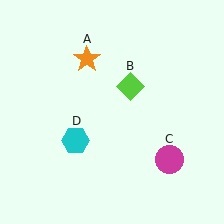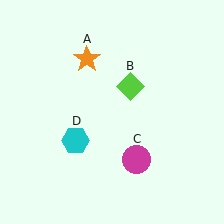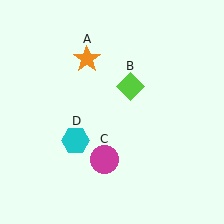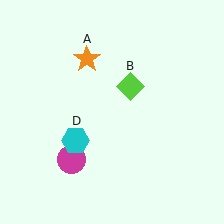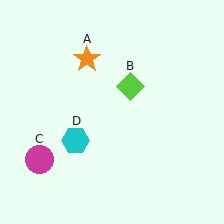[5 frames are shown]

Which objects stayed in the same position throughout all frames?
Orange star (object A) and lime diamond (object B) and cyan hexagon (object D) remained stationary.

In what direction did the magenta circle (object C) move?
The magenta circle (object C) moved left.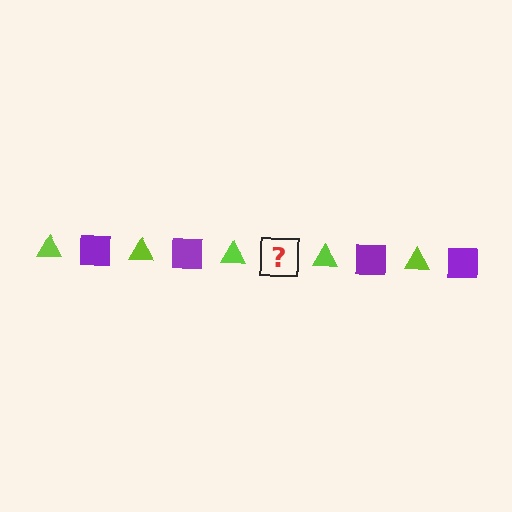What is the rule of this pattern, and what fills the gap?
The rule is that the pattern alternates between lime triangle and purple square. The gap should be filled with a purple square.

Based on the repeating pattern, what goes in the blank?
The blank should be a purple square.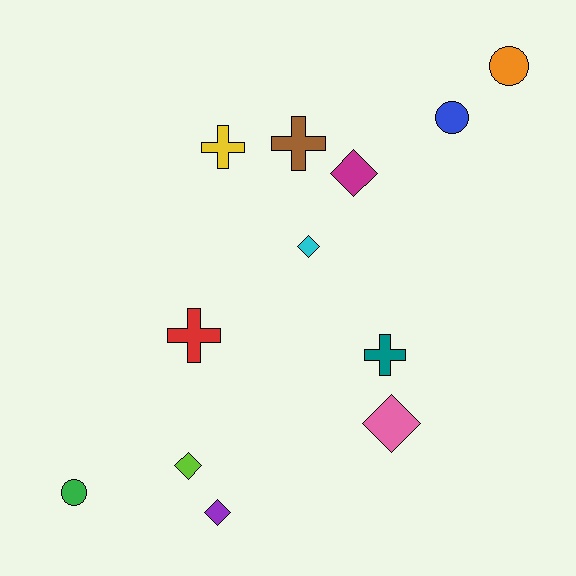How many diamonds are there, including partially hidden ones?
There are 5 diamonds.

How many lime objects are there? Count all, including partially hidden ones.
There is 1 lime object.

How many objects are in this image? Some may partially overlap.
There are 12 objects.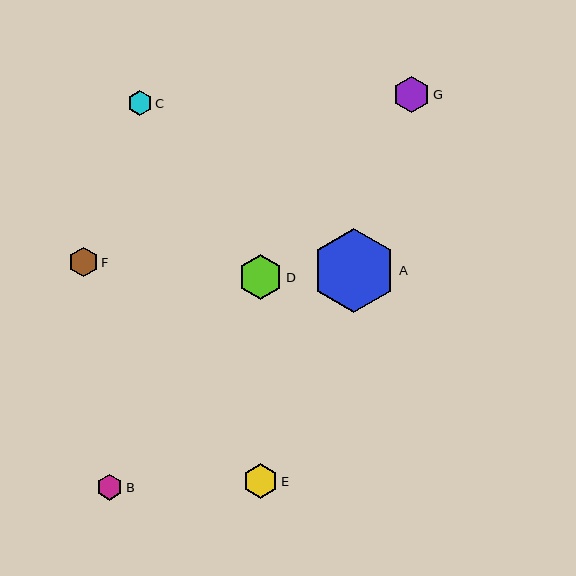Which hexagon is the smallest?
Hexagon C is the smallest with a size of approximately 25 pixels.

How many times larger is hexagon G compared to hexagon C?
Hexagon G is approximately 1.5 times the size of hexagon C.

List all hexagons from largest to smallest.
From largest to smallest: A, D, G, E, F, B, C.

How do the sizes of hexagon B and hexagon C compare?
Hexagon B and hexagon C are approximately the same size.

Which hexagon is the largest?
Hexagon A is the largest with a size of approximately 83 pixels.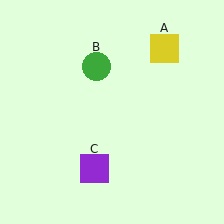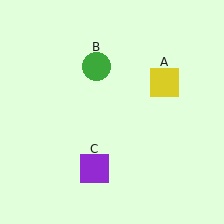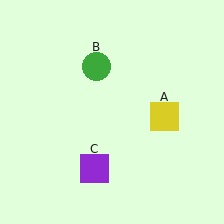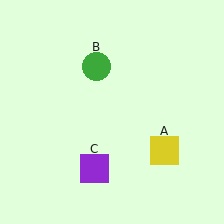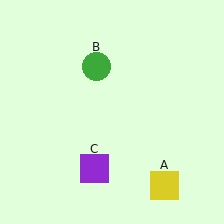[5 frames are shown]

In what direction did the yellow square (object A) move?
The yellow square (object A) moved down.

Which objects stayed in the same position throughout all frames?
Green circle (object B) and purple square (object C) remained stationary.